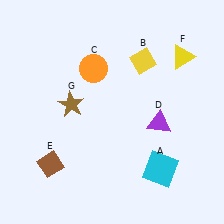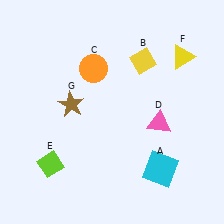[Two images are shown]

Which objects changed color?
D changed from purple to pink. E changed from brown to lime.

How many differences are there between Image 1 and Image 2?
There are 2 differences between the two images.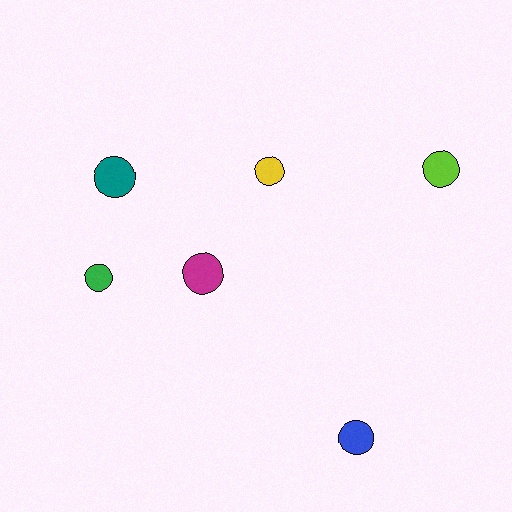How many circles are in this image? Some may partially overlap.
There are 6 circles.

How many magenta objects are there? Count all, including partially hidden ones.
There is 1 magenta object.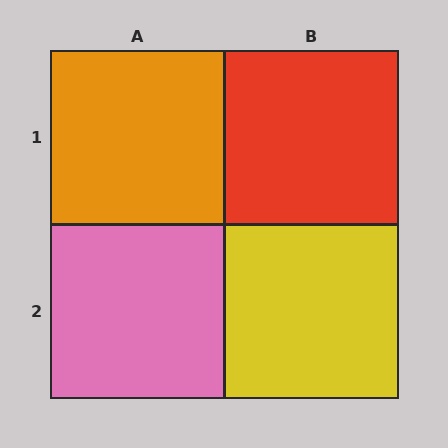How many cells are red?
1 cell is red.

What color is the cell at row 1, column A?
Orange.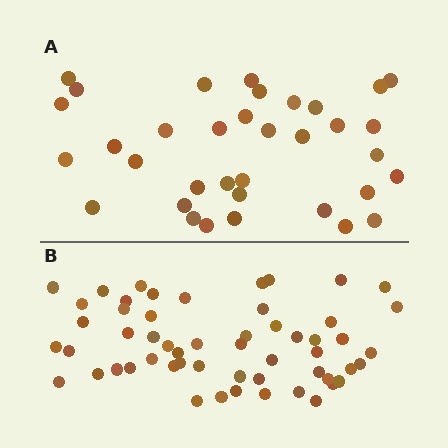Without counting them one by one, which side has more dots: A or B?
Region B (the bottom region) has more dots.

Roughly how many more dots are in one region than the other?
Region B has approximately 20 more dots than region A.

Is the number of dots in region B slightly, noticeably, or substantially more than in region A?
Region B has substantially more. The ratio is roughly 1.6 to 1.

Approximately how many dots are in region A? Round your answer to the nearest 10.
About 40 dots. (The exact count is 35, which rounds to 40.)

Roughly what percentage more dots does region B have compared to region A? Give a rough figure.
About 55% more.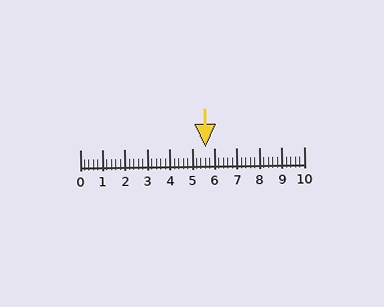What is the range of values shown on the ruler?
The ruler shows values from 0 to 10.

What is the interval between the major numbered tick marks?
The major tick marks are spaced 1 units apart.